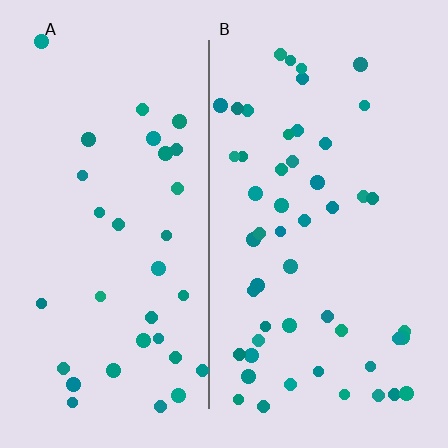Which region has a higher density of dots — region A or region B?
B (the right).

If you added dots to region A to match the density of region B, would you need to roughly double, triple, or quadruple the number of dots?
Approximately double.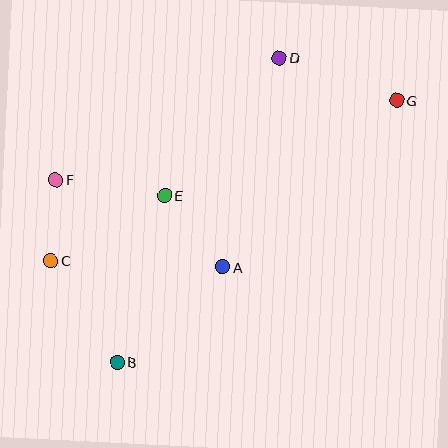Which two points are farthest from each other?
Points B and G are farthest from each other.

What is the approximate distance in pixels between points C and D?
The distance between C and D is approximately 305 pixels.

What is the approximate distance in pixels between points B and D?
The distance between B and D is approximately 344 pixels.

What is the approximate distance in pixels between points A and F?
The distance between A and F is approximately 188 pixels.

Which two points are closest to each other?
Points C and F are closest to each other.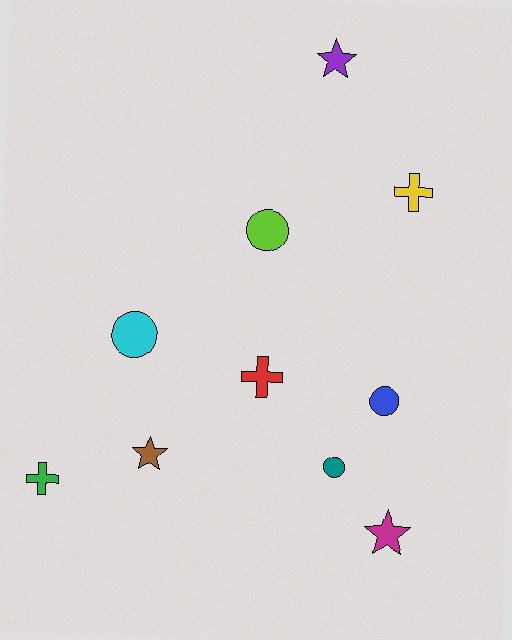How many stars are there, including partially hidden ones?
There are 3 stars.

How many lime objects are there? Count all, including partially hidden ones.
There is 1 lime object.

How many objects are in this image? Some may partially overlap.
There are 10 objects.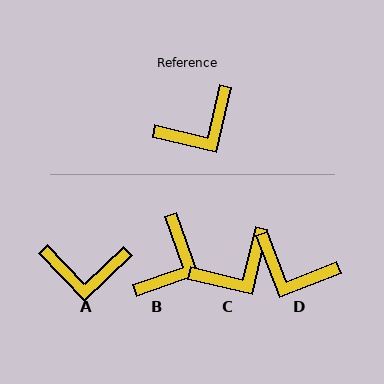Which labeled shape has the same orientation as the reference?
C.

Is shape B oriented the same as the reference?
No, it is off by about 33 degrees.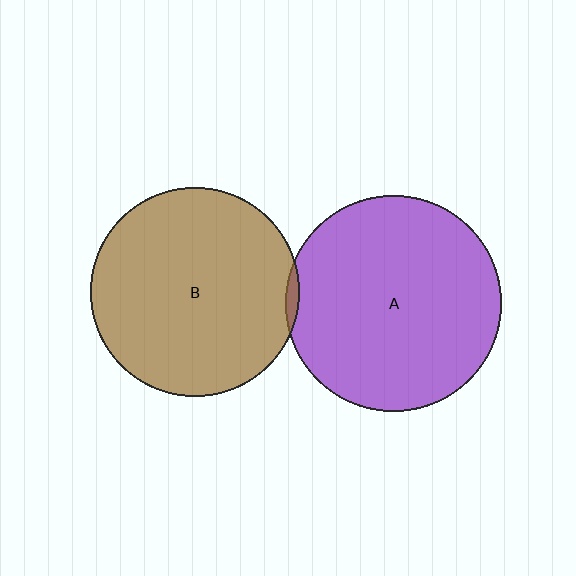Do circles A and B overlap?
Yes.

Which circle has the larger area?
Circle A (purple).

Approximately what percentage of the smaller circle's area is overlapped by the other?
Approximately 5%.